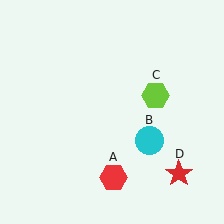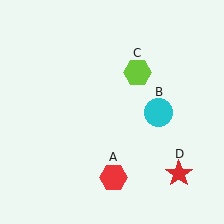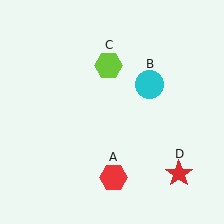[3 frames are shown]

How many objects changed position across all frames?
2 objects changed position: cyan circle (object B), lime hexagon (object C).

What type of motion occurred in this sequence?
The cyan circle (object B), lime hexagon (object C) rotated counterclockwise around the center of the scene.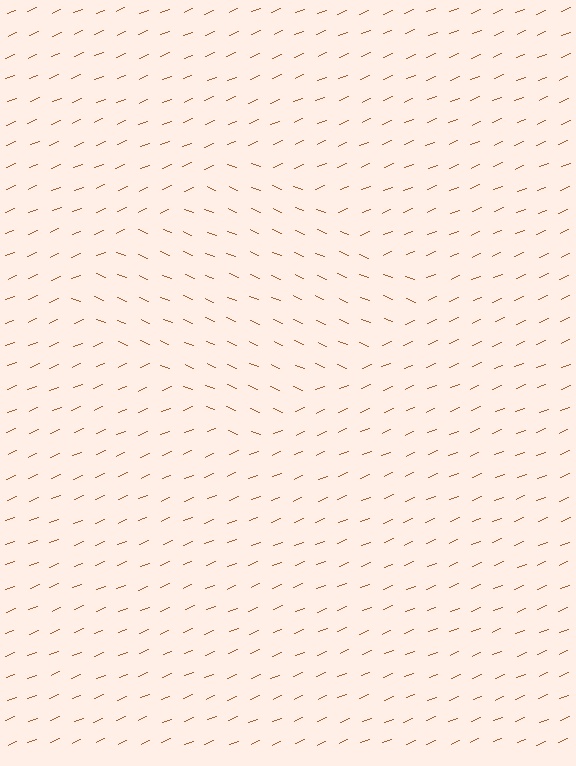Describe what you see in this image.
The image is filled with small brown line segments. A diamond region in the image has lines oriented differently from the surrounding lines, creating a visible texture boundary.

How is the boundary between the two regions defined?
The boundary is defined purely by a change in line orientation (approximately 45 degrees difference). All lines are the same color and thickness.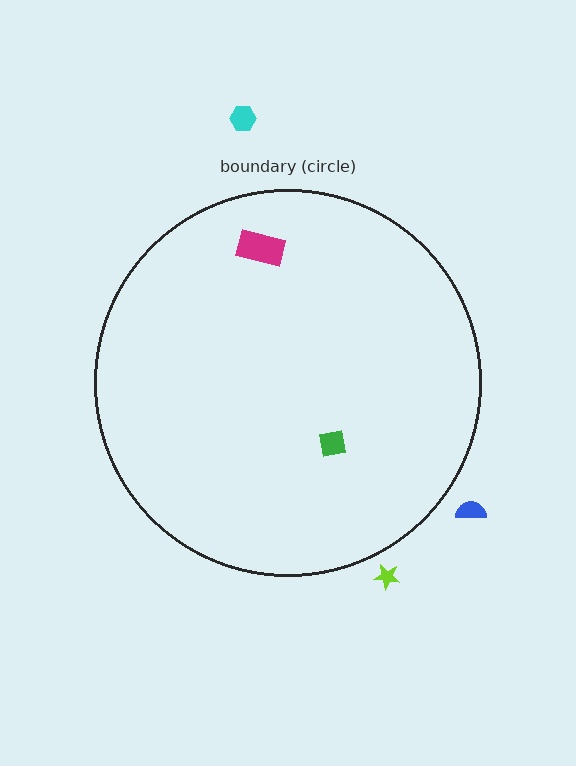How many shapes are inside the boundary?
2 inside, 3 outside.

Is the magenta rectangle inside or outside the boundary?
Inside.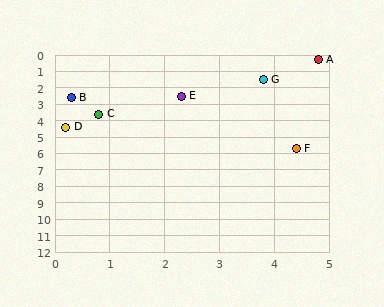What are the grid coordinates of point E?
Point E is at approximately (2.3, 2.5).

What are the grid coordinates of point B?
Point B is at approximately (0.3, 2.6).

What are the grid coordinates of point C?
Point C is at approximately (0.8, 3.6).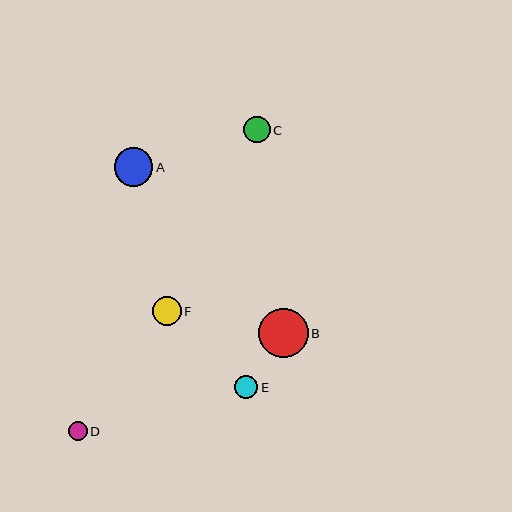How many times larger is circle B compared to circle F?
Circle B is approximately 1.7 times the size of circle F.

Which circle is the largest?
Circle B is the largest with a size of approximately 49 pixels.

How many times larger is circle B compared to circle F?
Circle B is approximately 1.7 times the size of circle F.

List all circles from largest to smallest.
From largest to smallest: B, A, F, C, E, D.